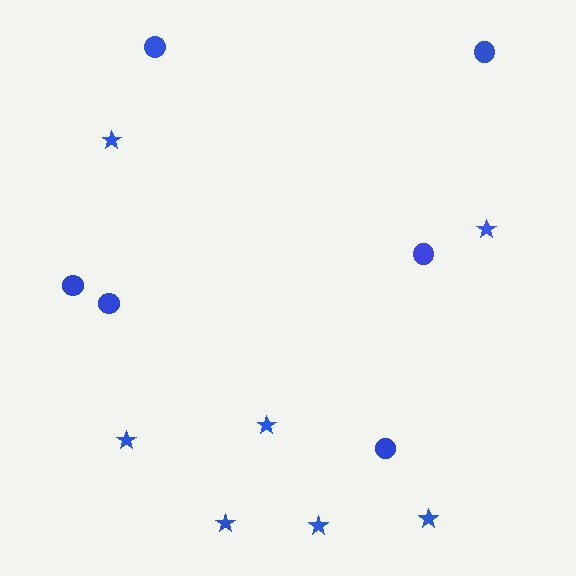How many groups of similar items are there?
There are 2 groups: one group of circles (6) and one group of stars (7).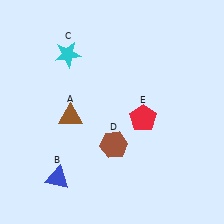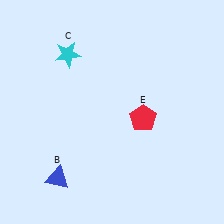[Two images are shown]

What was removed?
The brown hexagon (D), the brown triangle (A) were removed in Image 2.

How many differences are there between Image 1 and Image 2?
There are 2 differences between the two images.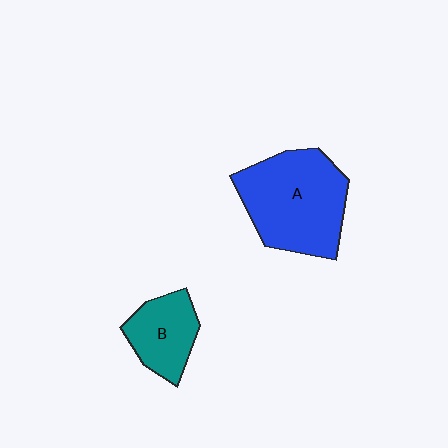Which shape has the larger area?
Shape A (blue).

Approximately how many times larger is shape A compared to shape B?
Approximately 2.0 times.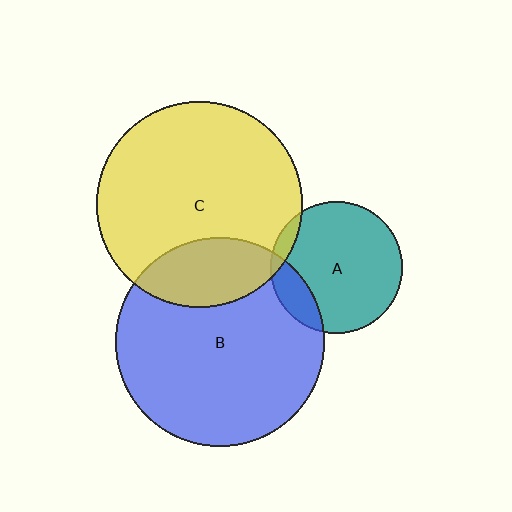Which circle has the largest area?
Circle B (blue).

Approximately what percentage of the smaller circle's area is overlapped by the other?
Approximately 20%.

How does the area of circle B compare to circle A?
Approximately 2.5 times.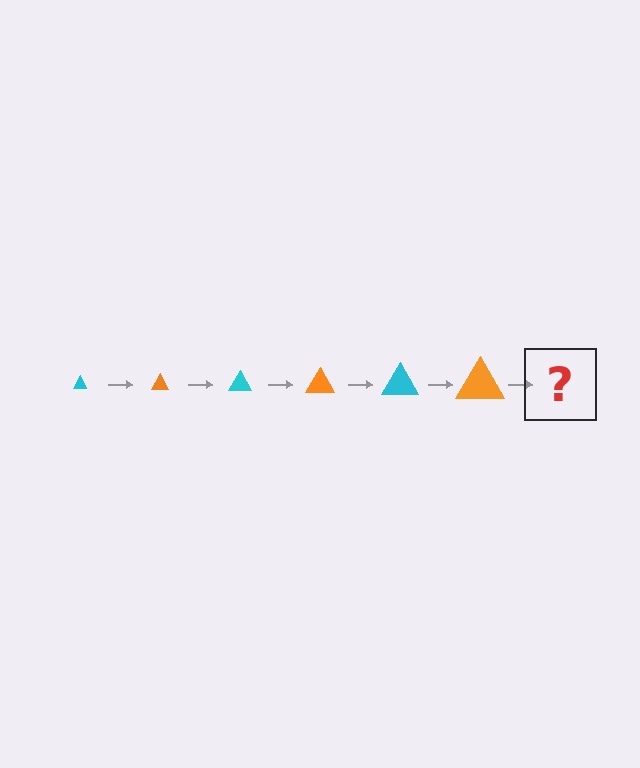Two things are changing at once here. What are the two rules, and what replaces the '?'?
The two rules are that the triangle grows larger each step and the color cycles through cyan and orange. The '?' should be a cyan triangle, larger than the previous one.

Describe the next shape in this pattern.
It should be a cyan triangle, larger than the previous one.